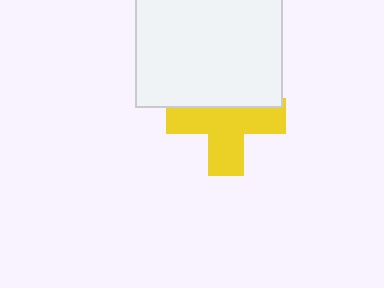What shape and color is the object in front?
The object in front is a white rectangle.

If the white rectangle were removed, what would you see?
You would see the complete yellow cross.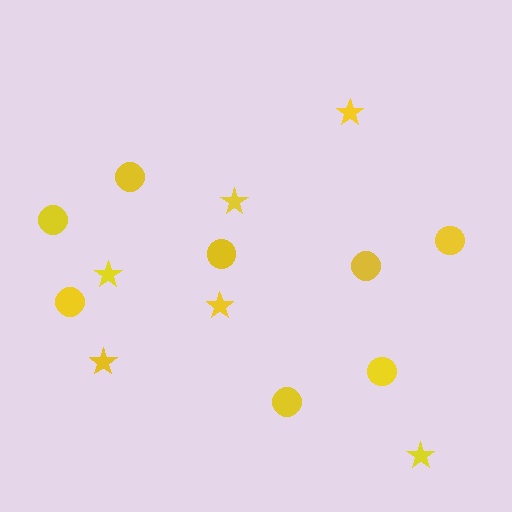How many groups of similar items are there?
There are 2 groups: one group of circles (8) and one group of stars (6).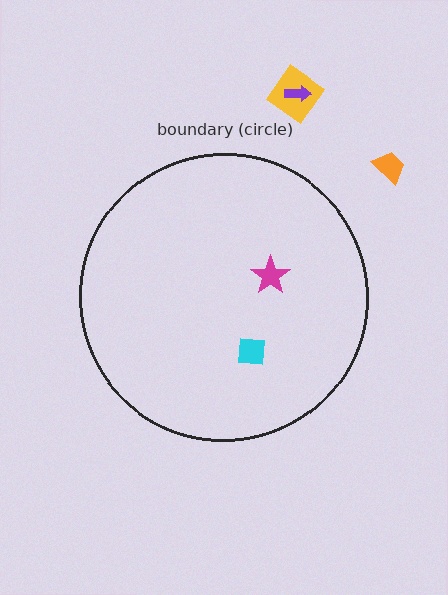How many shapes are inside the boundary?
2 inside, 3 outside.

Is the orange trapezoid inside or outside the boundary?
Outside.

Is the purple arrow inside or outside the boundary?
Outside.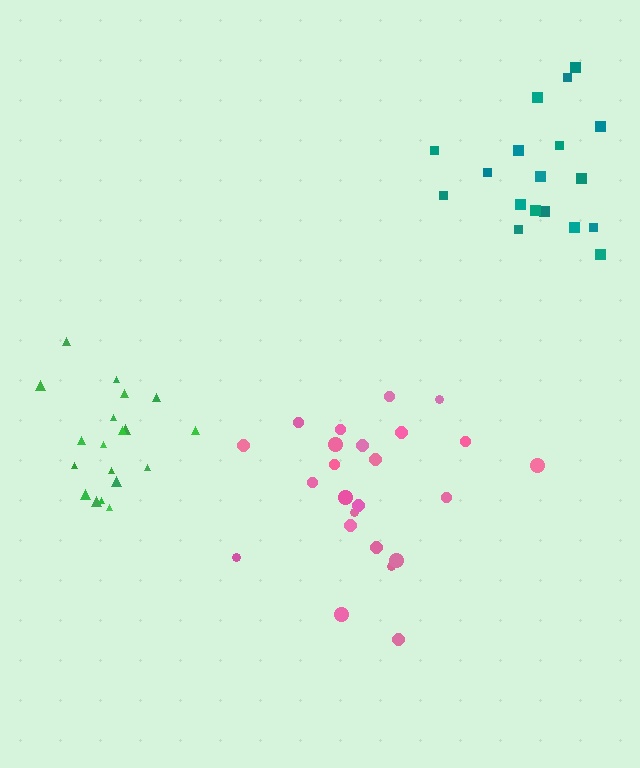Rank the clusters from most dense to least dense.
green, pink, teal.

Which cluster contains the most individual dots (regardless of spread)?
Pink (24).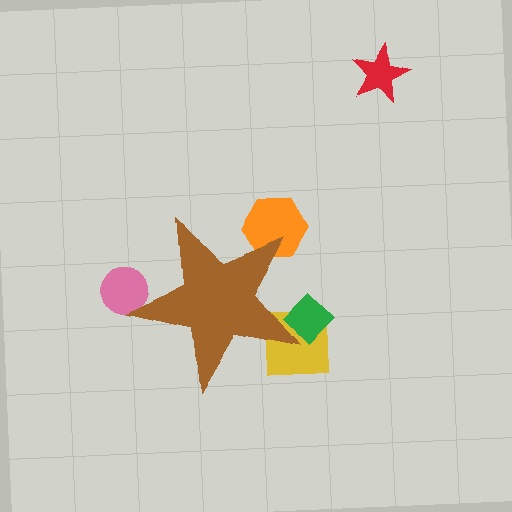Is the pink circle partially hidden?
Yes, the pink circle is partially hidden behind the brown star.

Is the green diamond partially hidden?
Yes, the green diamond is partially hidden behind the brown star.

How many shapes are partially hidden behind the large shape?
4 shapes are partially hidden.